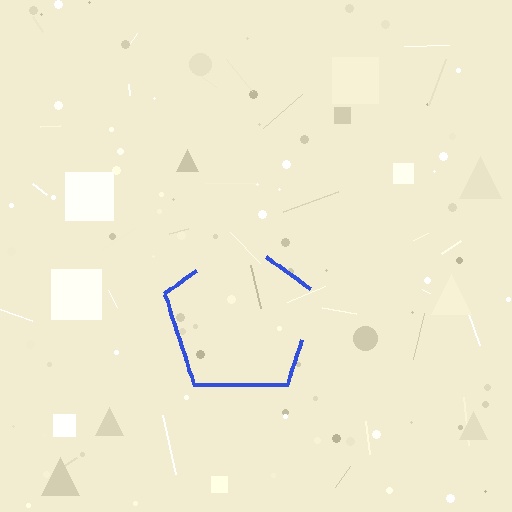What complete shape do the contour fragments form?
The contour fragments form a pentagon.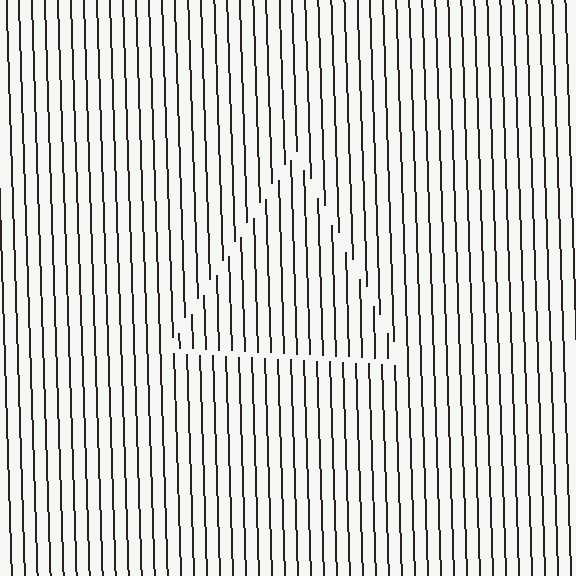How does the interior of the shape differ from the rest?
The interior of the shape contains the same grating, shifted by half a period — the contour is defined by the phase discontinuity where line-ends from the inner and outer gratings abut.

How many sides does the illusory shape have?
3 sides — the line-ends trace a triangle.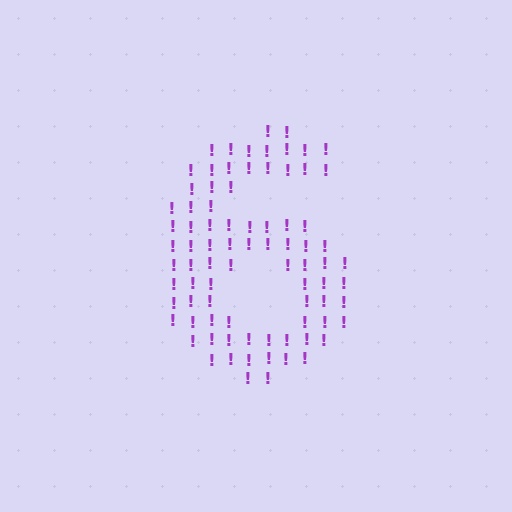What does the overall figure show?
The overall figure shows the digit 6.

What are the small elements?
The small elements are exclamation marks.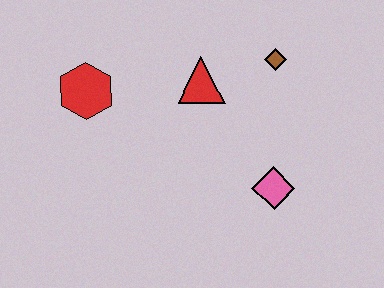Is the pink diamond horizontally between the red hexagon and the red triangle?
No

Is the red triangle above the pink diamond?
Yes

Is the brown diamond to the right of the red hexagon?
Yes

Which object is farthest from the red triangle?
The pink diamond is farthest from the red triangle.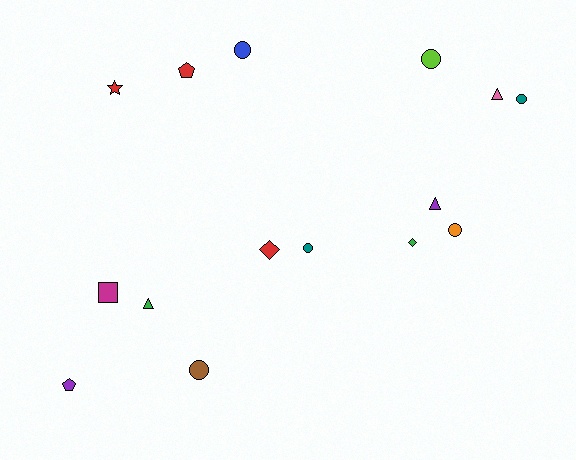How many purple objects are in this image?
There are 2 purple objects.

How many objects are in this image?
There are 15 objects.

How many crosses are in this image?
There are no crosses.